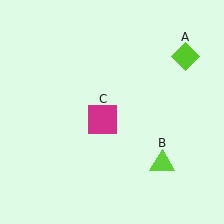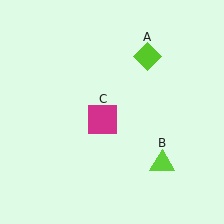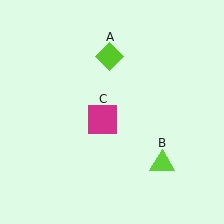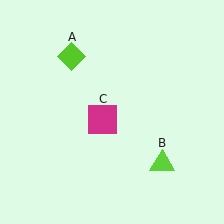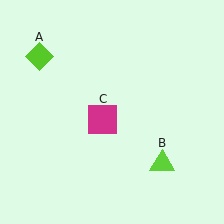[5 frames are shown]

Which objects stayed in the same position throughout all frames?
Lime triangle (object B) and magenta square (object C) remained stationary.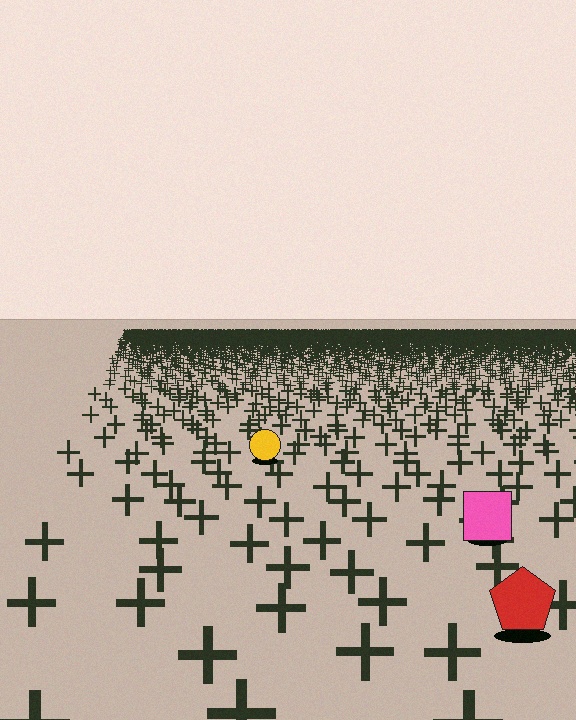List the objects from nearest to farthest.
From nearest to farthest: the red pentagon, the pink square, the yellow circle.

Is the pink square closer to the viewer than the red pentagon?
No. The red pentagon is closer — you can tell from the texture gradient: the ground texture is coarser near it.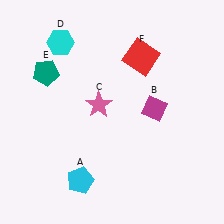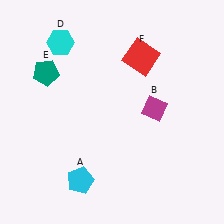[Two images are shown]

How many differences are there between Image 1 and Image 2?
There is 1 difference between the two images.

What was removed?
The pink star (C) was removed in Image 2.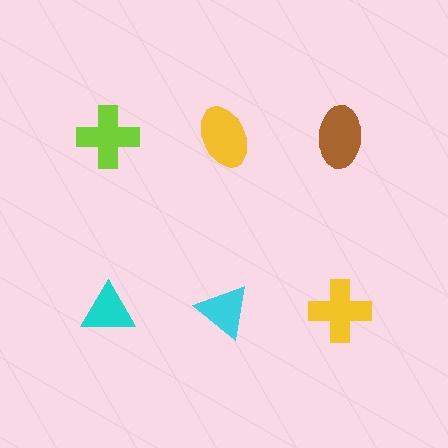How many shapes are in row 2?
3 shapes.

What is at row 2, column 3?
A yellow cross.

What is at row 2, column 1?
A cyan triangle.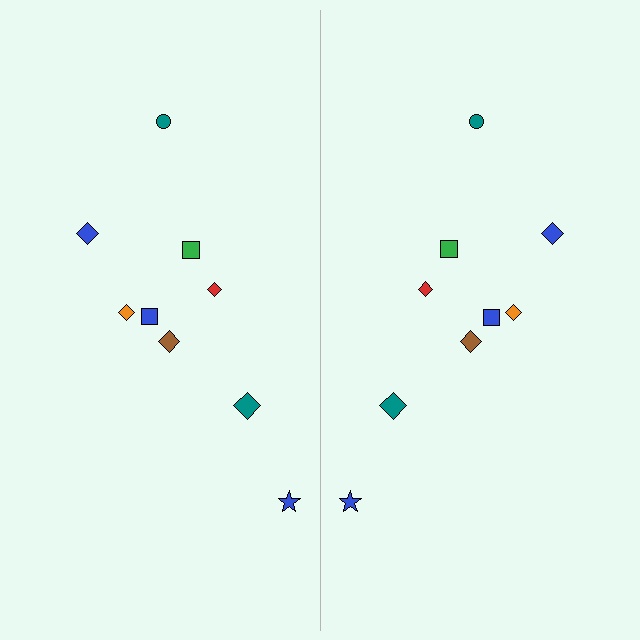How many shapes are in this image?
There are 18 shapes in this image.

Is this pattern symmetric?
Yes, this pattern has bilateral (reflection) symmetry.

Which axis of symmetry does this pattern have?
The pattern has a vertical axis of symmetry running through the center of the image.